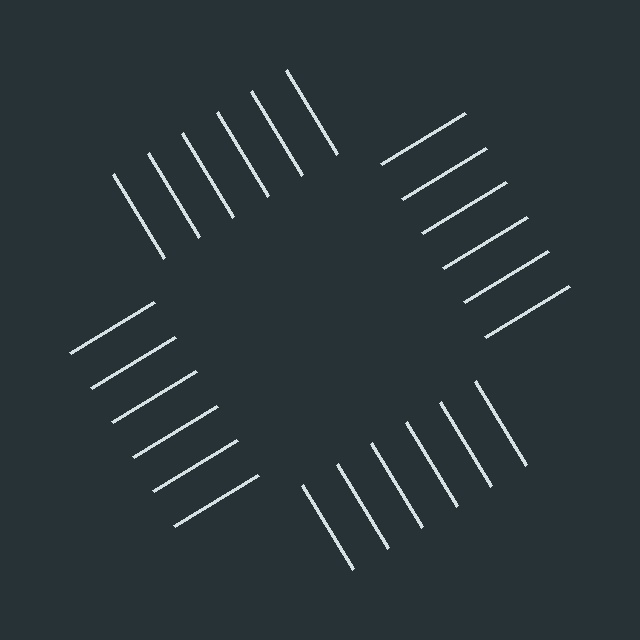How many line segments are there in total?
24 — 6 along each of the 4 edges.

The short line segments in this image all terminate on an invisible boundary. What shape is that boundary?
An illusory square — the line segments terminate on its edges but no continuous stroke is drawn.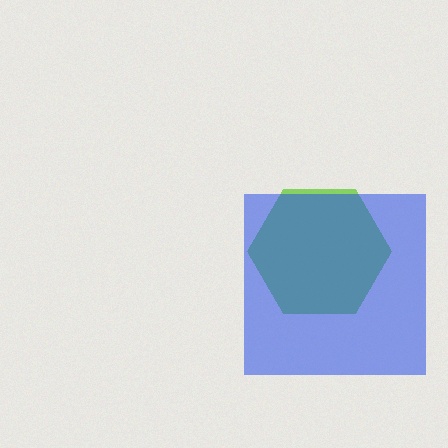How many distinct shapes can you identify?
There are 2 distinct shapes: a lime hexagon, a blue square.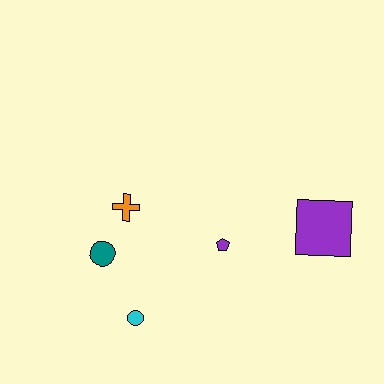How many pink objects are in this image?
There are no pink objects.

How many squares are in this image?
There is 1 square.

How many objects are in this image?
There are 5 objects.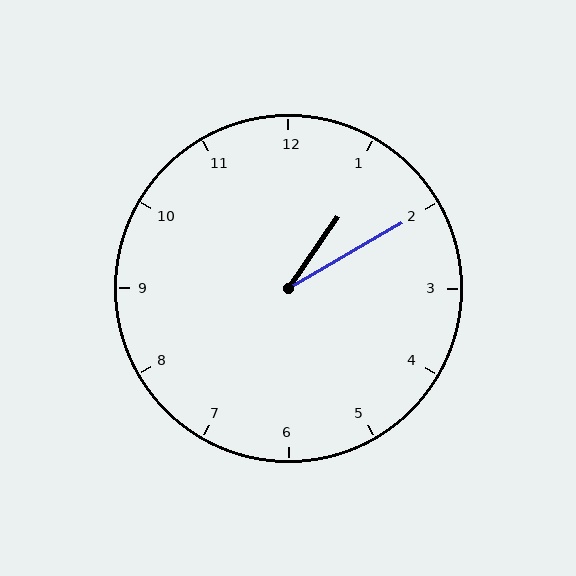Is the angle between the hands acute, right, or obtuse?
It is acute.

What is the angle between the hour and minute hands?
Approximately 25 degrees.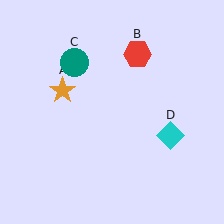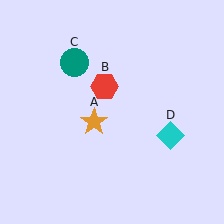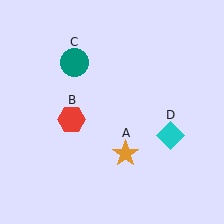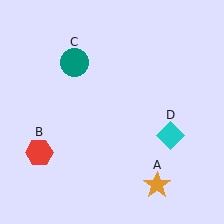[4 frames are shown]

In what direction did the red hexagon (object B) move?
The red hexagon (object B) moved down and to the left.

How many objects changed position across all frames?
2 objects changed position: orange star (object A), red hexagon (object B).